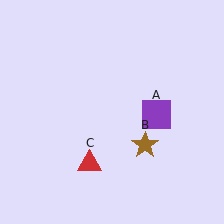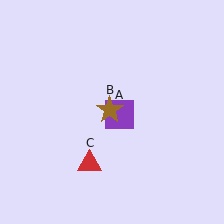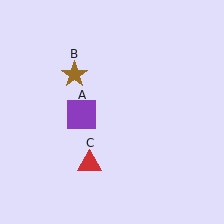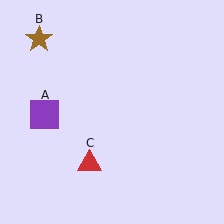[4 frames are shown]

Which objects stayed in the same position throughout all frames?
Red triangle (object C) remained stationary.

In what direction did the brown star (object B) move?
The brown star (object B) moved up and to the left.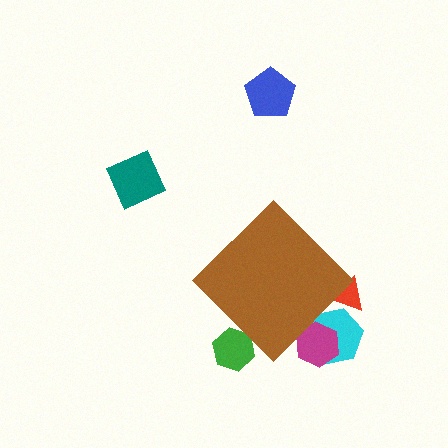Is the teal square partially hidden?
No, the teal square is fully visible.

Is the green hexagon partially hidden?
Yes, the green hexagon is partially hidden behind the brown diamond.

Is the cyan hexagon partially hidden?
Yes, the cyan hexagon is partially hidden behind the brown diamond.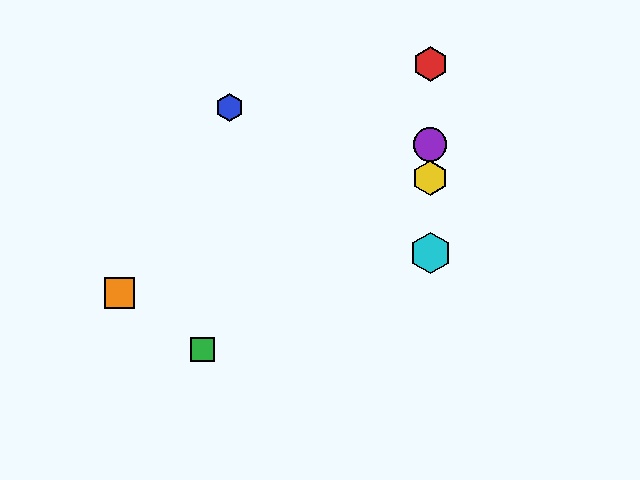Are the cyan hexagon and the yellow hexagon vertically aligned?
Yes, both are at x≈430.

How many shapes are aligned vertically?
4 shapes (the red hexagon, the yellow hexagon, the purple circle, the cyan hexagon) are aligned vertically.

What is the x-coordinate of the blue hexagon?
The blue hexagon is at x≈229.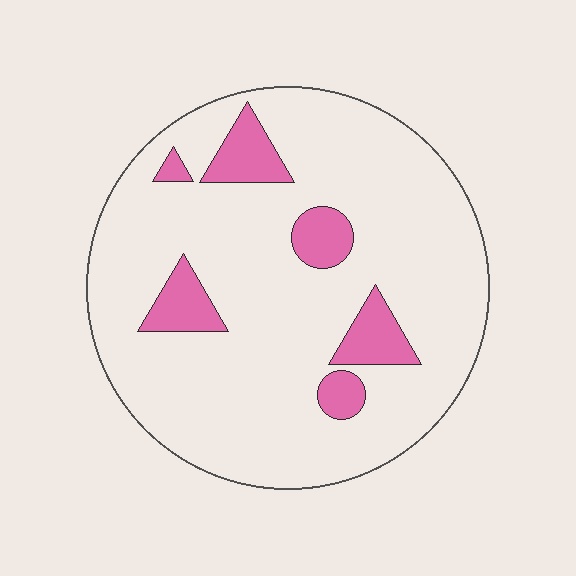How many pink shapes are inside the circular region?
6.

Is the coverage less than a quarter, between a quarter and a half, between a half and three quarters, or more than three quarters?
Less than a quarter.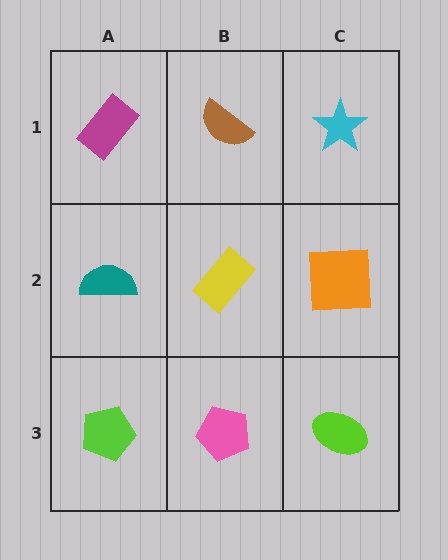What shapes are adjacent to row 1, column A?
A teal semicircle (row 2, column A), a brown semicircle (row 1, column B).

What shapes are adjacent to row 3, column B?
A yellow rectangle (row 2, column B), a lime pentagon (row 3, column A), a lime ellipse (row 3, column C).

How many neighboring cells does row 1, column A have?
2.